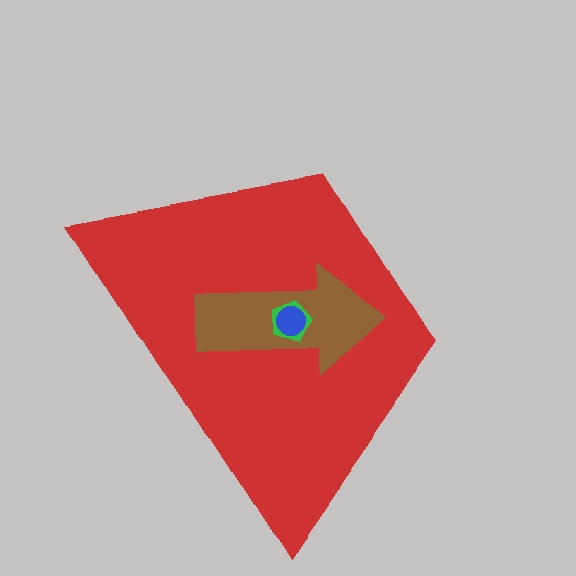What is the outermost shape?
The red trapezoid.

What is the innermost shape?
The blue circle.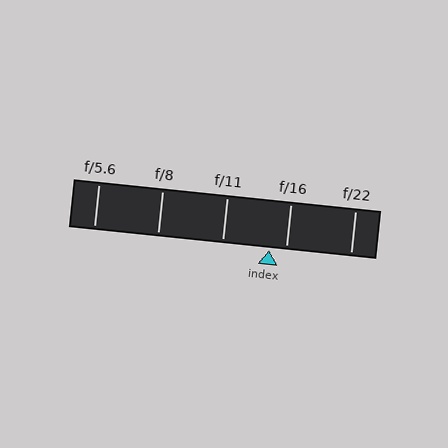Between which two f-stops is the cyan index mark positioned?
The index mark is between f/11 and f/16.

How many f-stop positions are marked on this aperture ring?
There are 5 f-stop positions marked.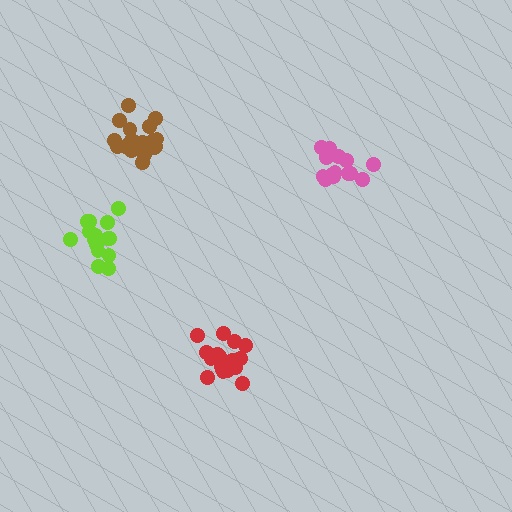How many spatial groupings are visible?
There are 4 spatial groupings.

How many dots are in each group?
Group 1: 14 dots, Group 2: 16 dots, Group 3: 18 dots, Group 4: 18 dots (66 total).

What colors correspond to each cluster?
The clusters are colored: pink, lime, red, brown.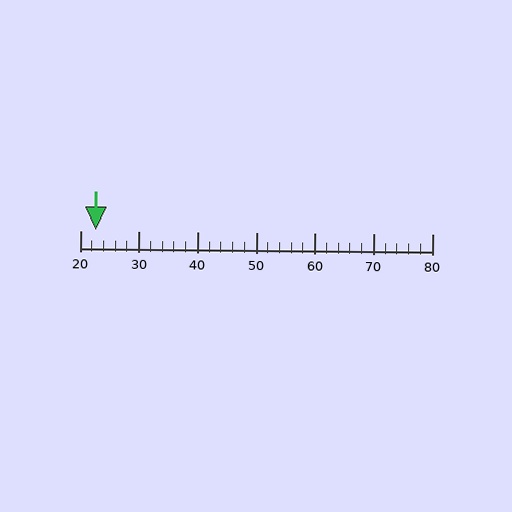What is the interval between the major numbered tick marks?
The major tick marks are spaced 10 units apart.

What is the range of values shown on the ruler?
The ruler shows values from 20 to 80.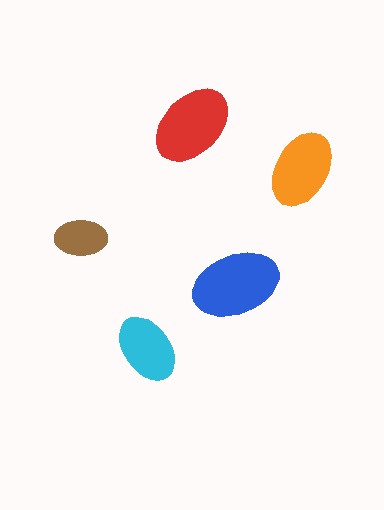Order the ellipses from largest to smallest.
the blue one, the red one, the orange one, the cyan one, the brown one.